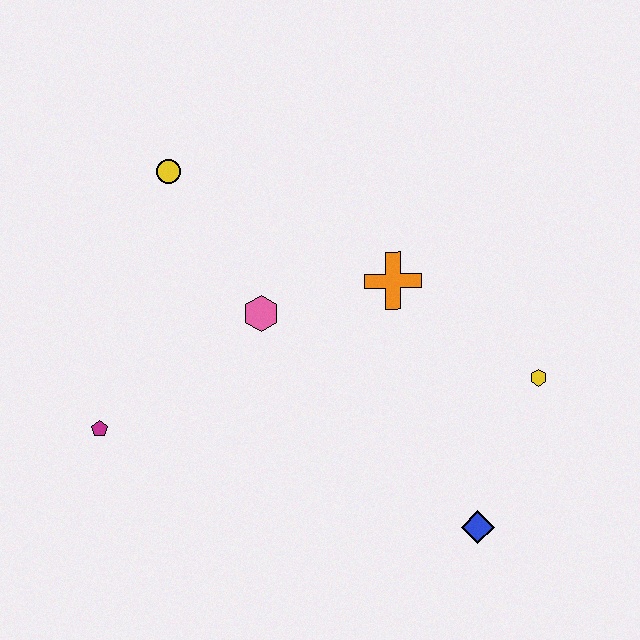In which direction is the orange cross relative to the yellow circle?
The orange cross is to the right of the yellow circle.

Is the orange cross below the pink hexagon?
No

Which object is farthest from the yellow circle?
The blue diamond is farthest from the yellow circle.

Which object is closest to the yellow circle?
The pink hexagon is closest to the yellow circle.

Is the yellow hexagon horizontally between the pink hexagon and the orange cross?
No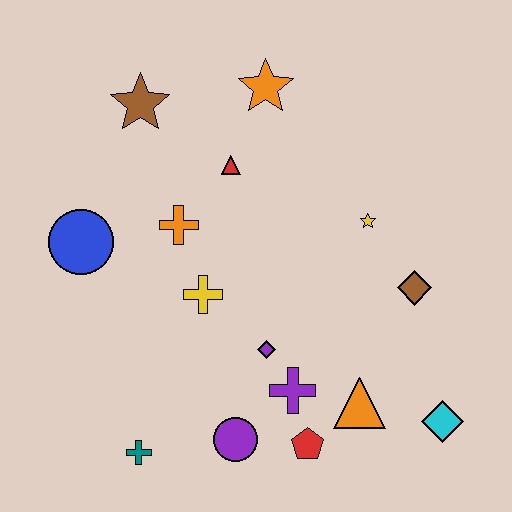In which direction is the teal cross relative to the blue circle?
The teal cross is below the blue circle.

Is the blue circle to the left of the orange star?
Yes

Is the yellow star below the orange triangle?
No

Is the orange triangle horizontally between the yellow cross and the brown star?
No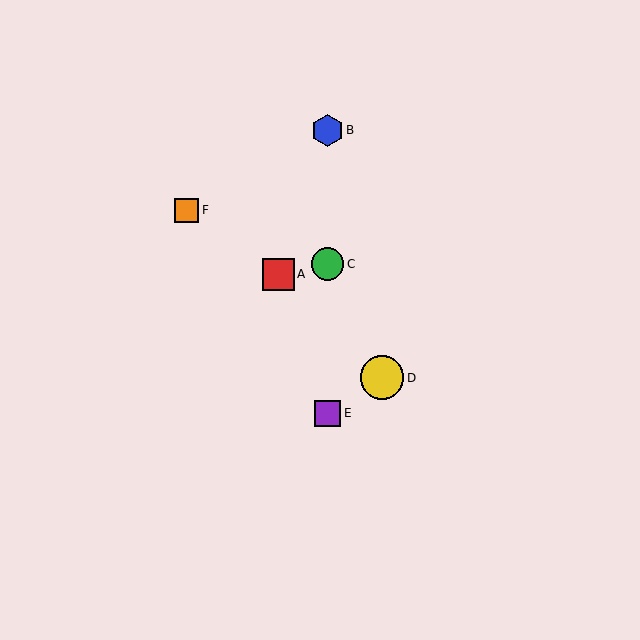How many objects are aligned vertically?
3 objects (B, C, E) are aligned vertically.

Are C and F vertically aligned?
No, C is at x≈328 and F is at x≈186.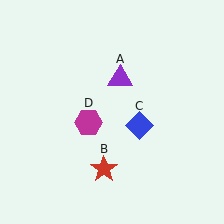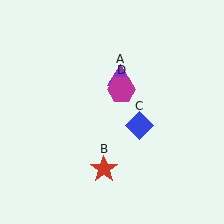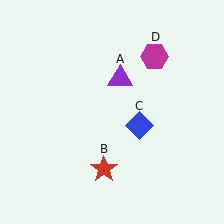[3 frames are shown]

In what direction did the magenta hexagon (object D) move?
The magenta hexagon (object D) moved up and to the right.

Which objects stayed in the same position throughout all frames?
Purple triangle (object A) and red star (object B) and blue diamond (object C) remained stationary.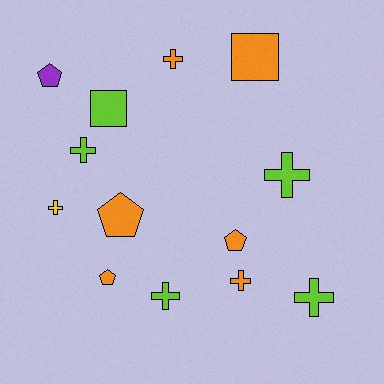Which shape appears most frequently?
Cross, with 7 objects.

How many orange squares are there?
There is 1 orange square.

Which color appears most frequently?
Orange, with 6 objects.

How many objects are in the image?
There are 13 objects.